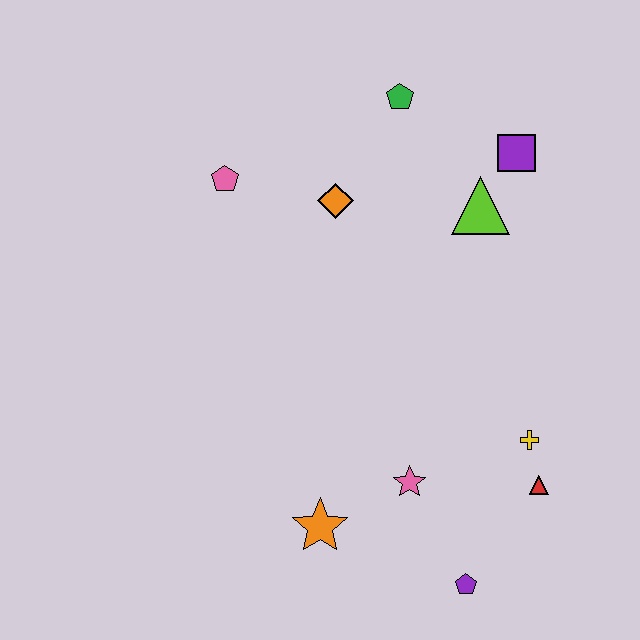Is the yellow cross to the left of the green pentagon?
No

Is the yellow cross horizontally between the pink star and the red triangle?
Yes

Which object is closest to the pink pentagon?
The orange diamond is closest to the pink pentagon.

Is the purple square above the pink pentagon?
Yes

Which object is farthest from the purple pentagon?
The green pentagon is farthest from the purple pentagon.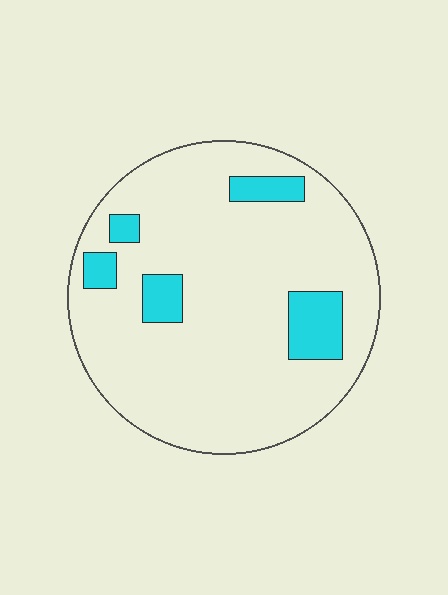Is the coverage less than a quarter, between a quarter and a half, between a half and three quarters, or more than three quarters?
Less than a quarter.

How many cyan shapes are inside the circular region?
5.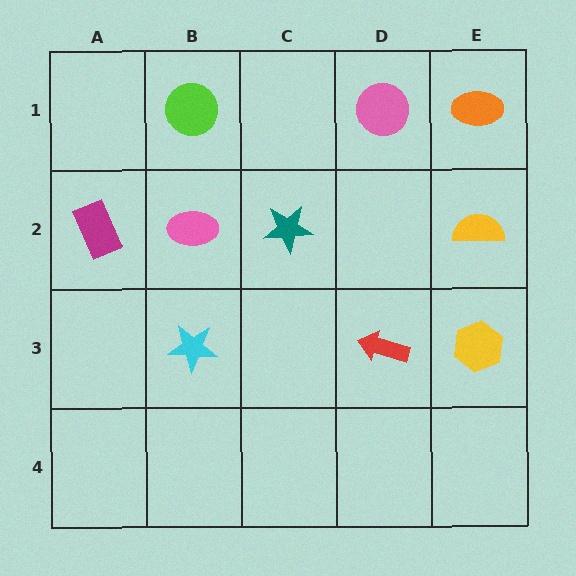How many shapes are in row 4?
0 shapes.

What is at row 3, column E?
A yellow hexagon.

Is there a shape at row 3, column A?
No, that cell is empty.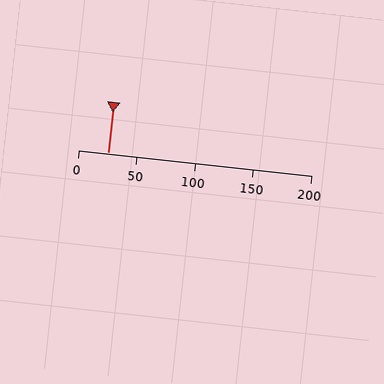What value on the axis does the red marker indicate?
The marker indicates approximately 25.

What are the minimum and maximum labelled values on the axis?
The axis runs from 0 to 200.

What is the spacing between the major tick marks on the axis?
The major ticks are spaced 50 apart.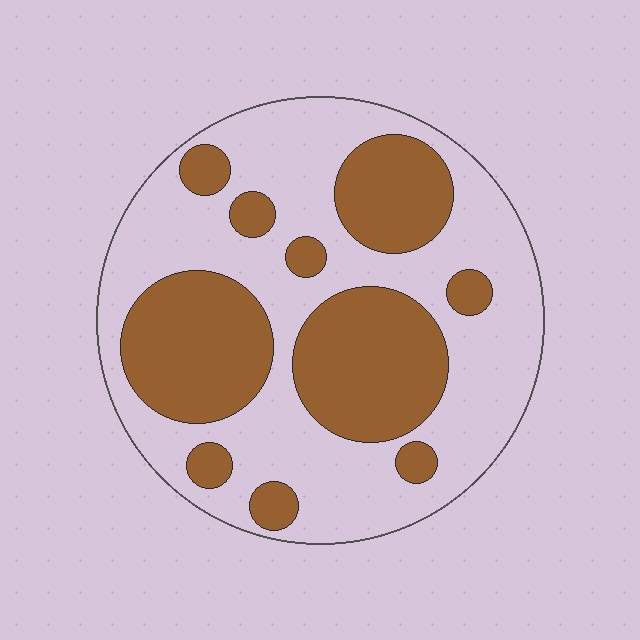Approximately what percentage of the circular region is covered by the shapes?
Approximately 40%.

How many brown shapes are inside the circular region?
10.